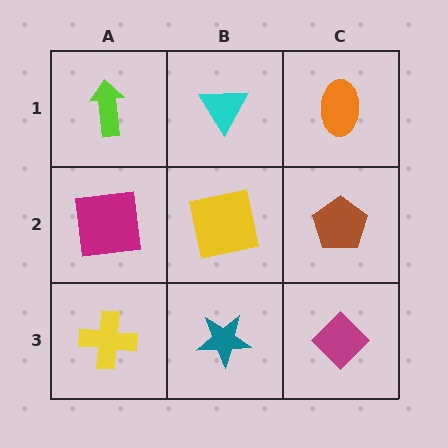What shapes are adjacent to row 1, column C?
A brown pentagon (row 2, column C), a cyan triangle (row 1, column B).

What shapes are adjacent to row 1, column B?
A yellow square (row 2, column B), a lime arrow (row 1, column A), an orange ellipse (row 1, column C).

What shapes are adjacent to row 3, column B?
A yellow square (row 2, column B), a yellow cross (row 3, column A), a magenta diamond (row 3, column C).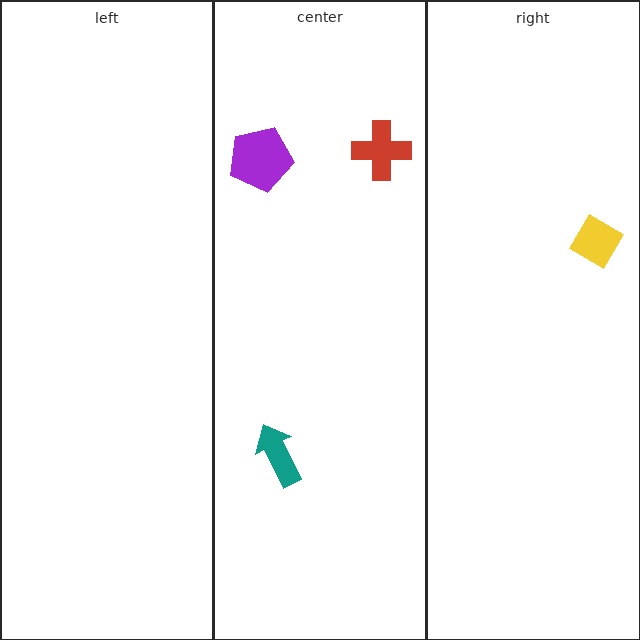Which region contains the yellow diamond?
The right region.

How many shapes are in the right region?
1.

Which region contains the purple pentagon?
The center region.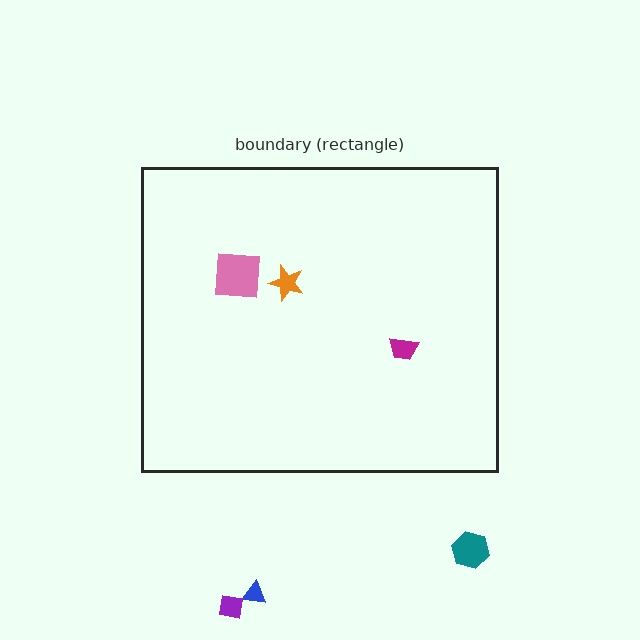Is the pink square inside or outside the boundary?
Inside.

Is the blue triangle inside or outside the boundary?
Outside.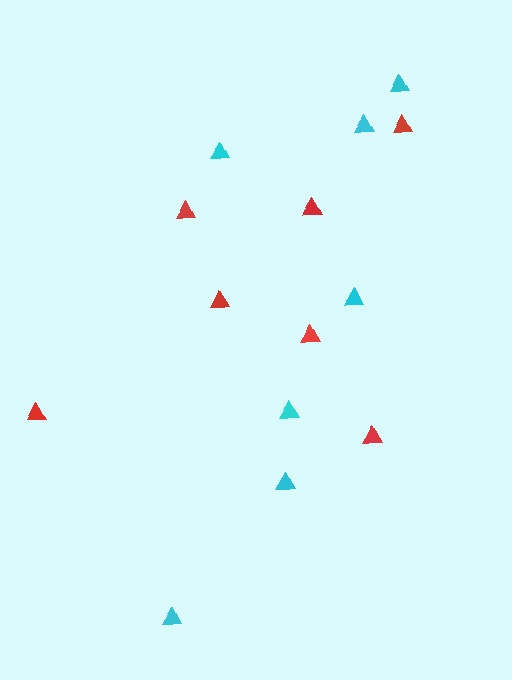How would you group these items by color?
There are 2 groups: one group of red triangles (7) and one group of cyan triangles (7).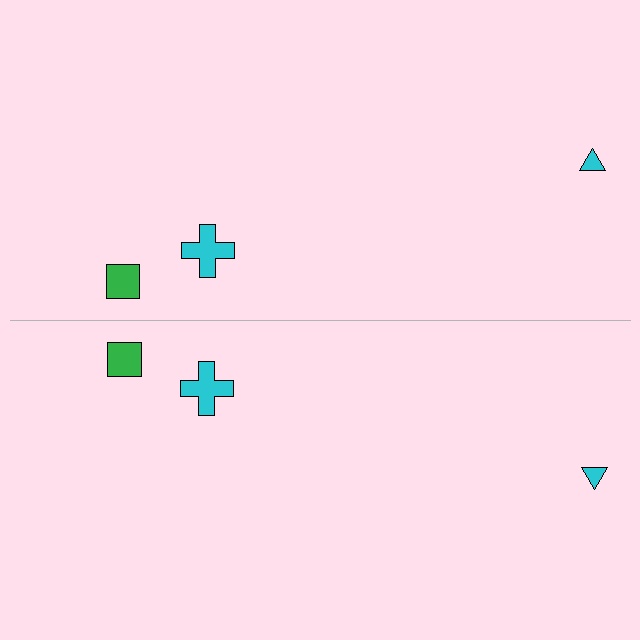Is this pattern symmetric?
Yes, this pattern has bilateral (reflection) symmetry.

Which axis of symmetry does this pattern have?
The pattern has a horizontal axis of symmetry running through the center of the image.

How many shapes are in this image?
There are 6 shapes in this image.